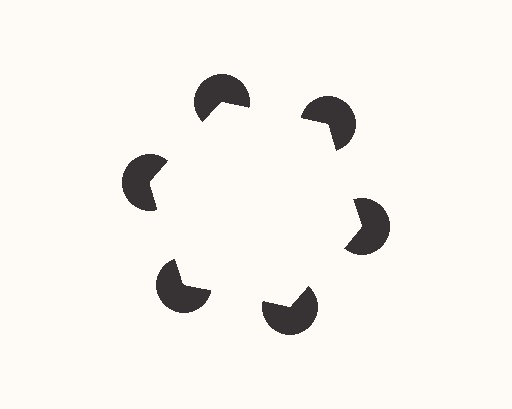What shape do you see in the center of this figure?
An illusory hexagon — its edges are inferred from the aligned wedge cuts in the pac-man discs, not physically drawn.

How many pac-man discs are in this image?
There are 6 — one at each vertex of the illusory hexagon.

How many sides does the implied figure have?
6 sides.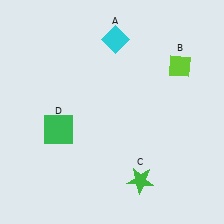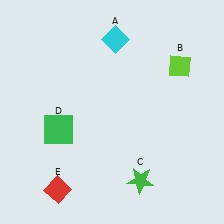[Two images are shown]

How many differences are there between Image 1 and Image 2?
There is 1 difference between the two images.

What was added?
A red diamond (E) was added in Image 2.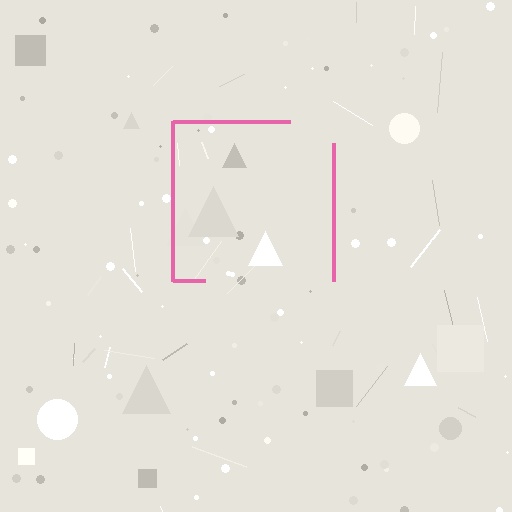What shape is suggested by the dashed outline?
The dashed outline suggests a square.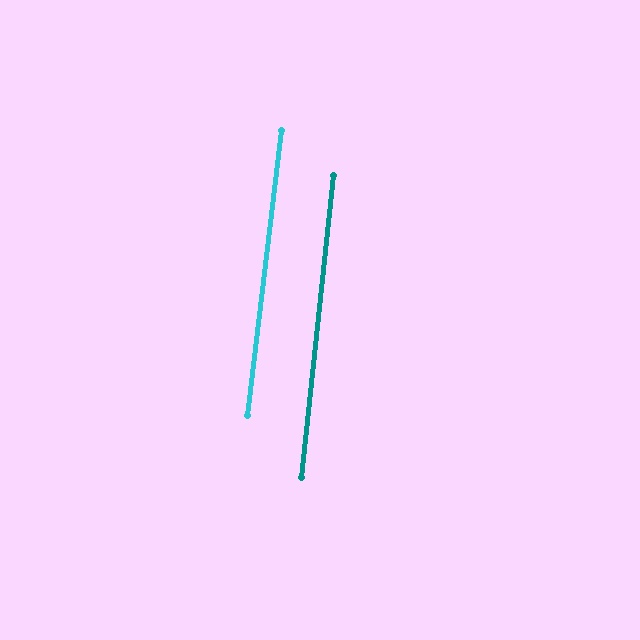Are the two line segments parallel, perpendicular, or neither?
Parallel — their directions differ by only 0.9°.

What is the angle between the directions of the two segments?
Approximately 1 degree.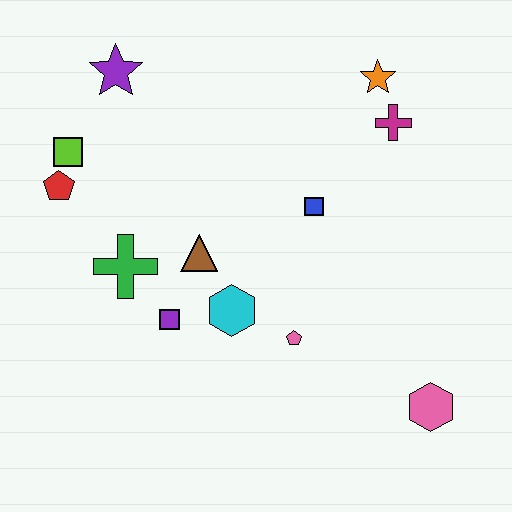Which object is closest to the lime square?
The red pentagon is closest to the lime square.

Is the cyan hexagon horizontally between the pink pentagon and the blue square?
No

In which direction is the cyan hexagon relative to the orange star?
The cyan hexagon is below the orange star.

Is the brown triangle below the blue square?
Yes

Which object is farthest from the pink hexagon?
The purple star is farthest from the pink hexagon.